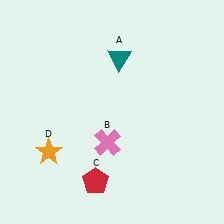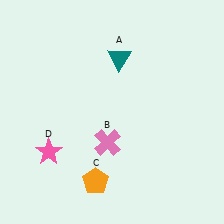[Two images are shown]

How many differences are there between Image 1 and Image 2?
There are 2 differences between the two images.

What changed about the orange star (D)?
In Image 1, D is orange. In Image 2, it changed to pink.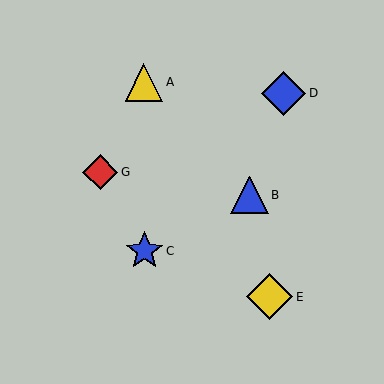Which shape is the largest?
The yellow diamond (labeled E) is the largest.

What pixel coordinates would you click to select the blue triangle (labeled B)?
Click at (249, 195) to select the blue triangle B.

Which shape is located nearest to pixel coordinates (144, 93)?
The yellow triangle (labeled A) at (144, 82) is nearest to that location.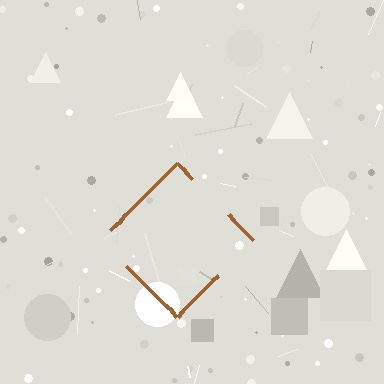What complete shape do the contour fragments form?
The contour fragments form a diamond.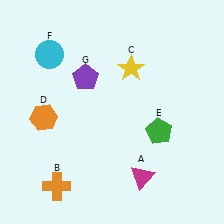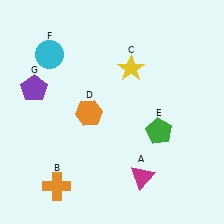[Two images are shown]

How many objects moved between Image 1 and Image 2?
2 objects moved between the two images.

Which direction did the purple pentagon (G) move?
The purple pentagon (G) moved left.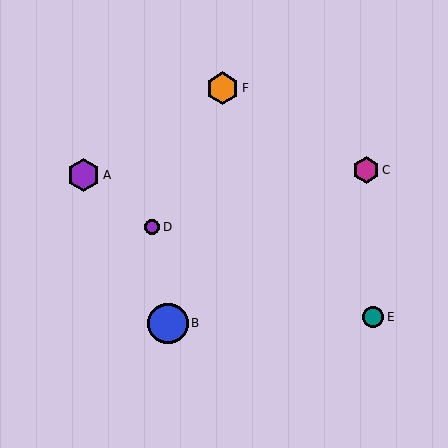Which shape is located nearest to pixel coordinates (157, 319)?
The blue circle (labeled B) at (168, 323) is nearest to that location.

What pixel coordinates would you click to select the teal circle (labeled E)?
Click at (373, 317) to select the teal circle E.